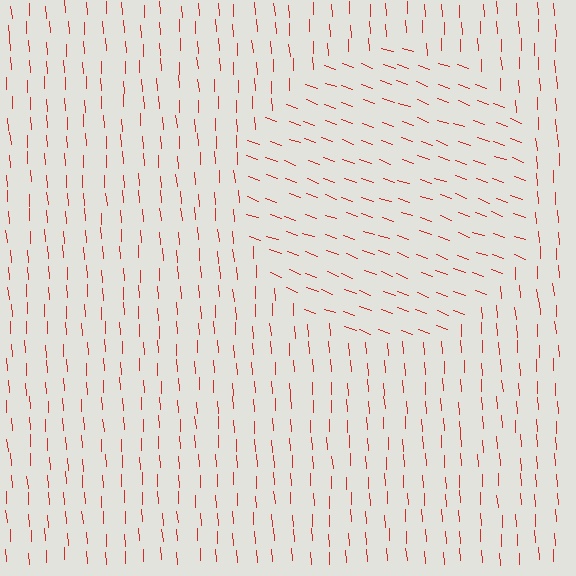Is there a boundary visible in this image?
Yes, there is a texture boundary formed by a change in line orientation.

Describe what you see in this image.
The image is filled with small red line segments. A circle region in the image has lines oriented differently from the surrounding lines, creating a visible texture boundary.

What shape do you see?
I see a circle.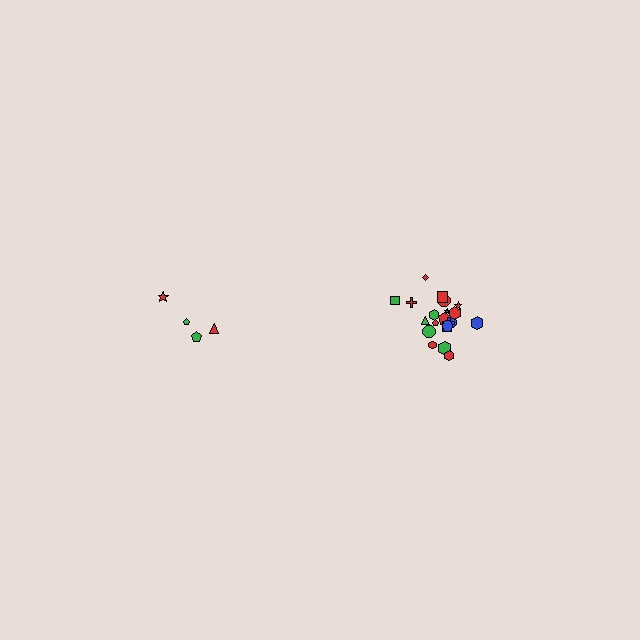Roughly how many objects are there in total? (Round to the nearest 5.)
Roughly 25 objects in total.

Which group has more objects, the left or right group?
The right group.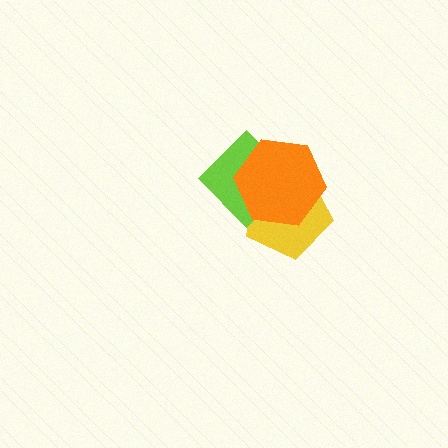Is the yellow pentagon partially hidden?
Yes, it is partially covered by another shape.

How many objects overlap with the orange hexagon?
2 objects overlap with the orange hexagon.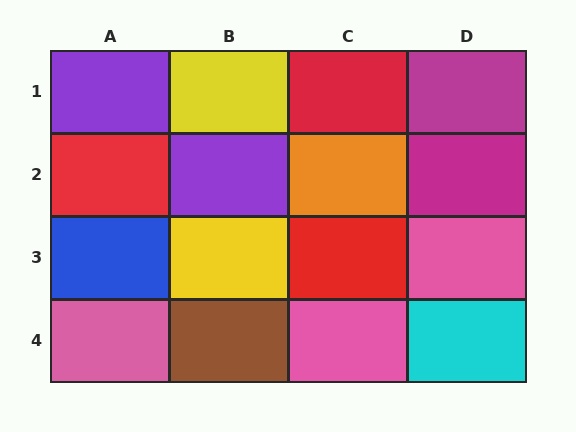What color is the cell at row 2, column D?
Magenta.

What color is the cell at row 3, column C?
Red.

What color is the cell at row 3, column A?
Blue.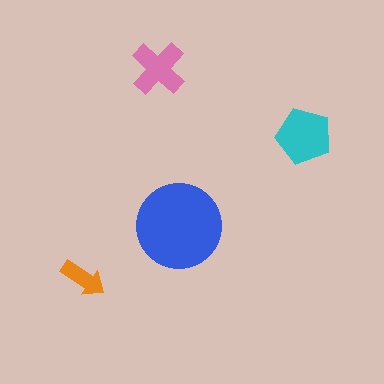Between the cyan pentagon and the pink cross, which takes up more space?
The cyan pentagon.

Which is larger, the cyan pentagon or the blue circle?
The blue circle.